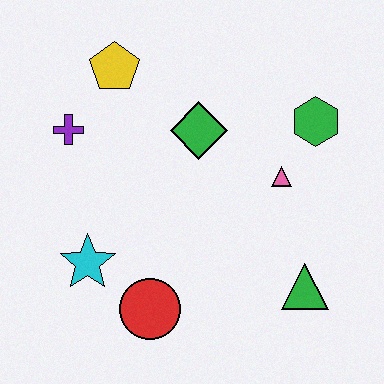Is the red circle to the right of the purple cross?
Yes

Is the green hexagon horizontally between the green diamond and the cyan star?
No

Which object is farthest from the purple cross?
The green triangle is farthest from the purple cross.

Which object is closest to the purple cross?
The yellow pentagon is closest to the purple cross.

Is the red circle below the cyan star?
Yes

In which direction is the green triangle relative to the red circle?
The green triangle is to the right of the red circle.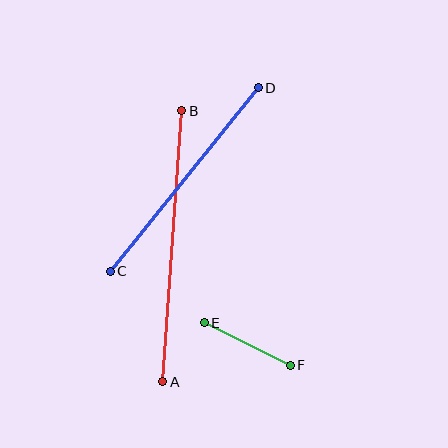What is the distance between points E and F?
The distance is approximately 96 pixels.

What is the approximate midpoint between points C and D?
The midpoint is at approximately (184, 180) pixels.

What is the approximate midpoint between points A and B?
The midpoint is at approximately (172, 246) pixels.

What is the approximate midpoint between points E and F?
The midpoint is at approximately (247, 344) pixels.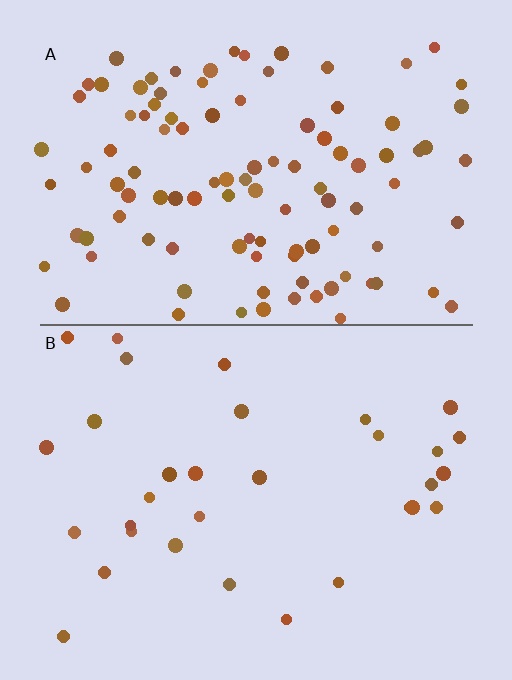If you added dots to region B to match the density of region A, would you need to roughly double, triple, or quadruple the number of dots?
Approximately triple.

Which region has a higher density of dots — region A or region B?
A (the top).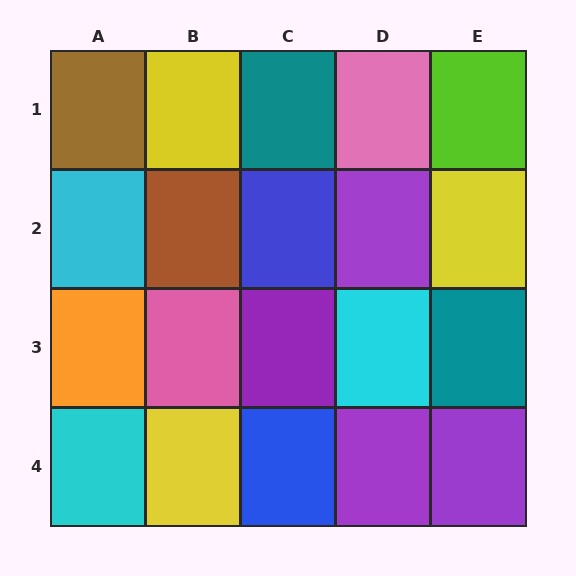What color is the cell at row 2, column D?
Purple.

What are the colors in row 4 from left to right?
Cyan, yellow, blue, purple, purple.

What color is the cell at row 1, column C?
Teal.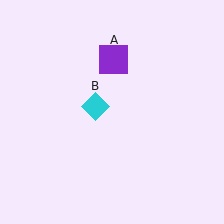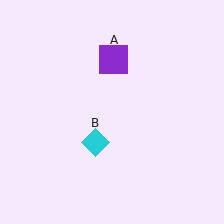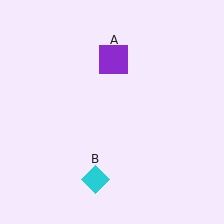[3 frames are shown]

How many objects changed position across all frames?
1 object changed position: cyan diamond (object B).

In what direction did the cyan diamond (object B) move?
The cyan diamond (object B) moved down.